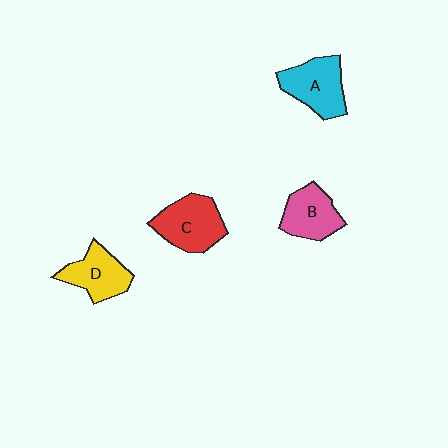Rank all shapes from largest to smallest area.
From largest to smallest: C (red), A (cyan), D (yellow), B (pink).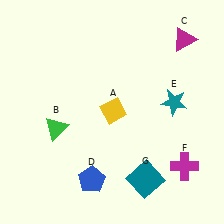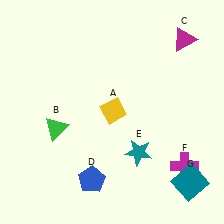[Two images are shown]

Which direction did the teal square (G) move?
The teal square (G) moved right.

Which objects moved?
The objects that moved are: the teal star (E), the teal square (G).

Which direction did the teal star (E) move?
The teal star (E) moved down.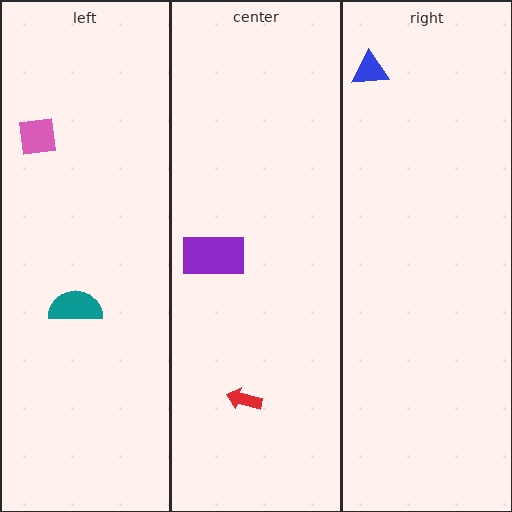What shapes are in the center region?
The purple rectangle, the red arrow.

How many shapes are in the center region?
2.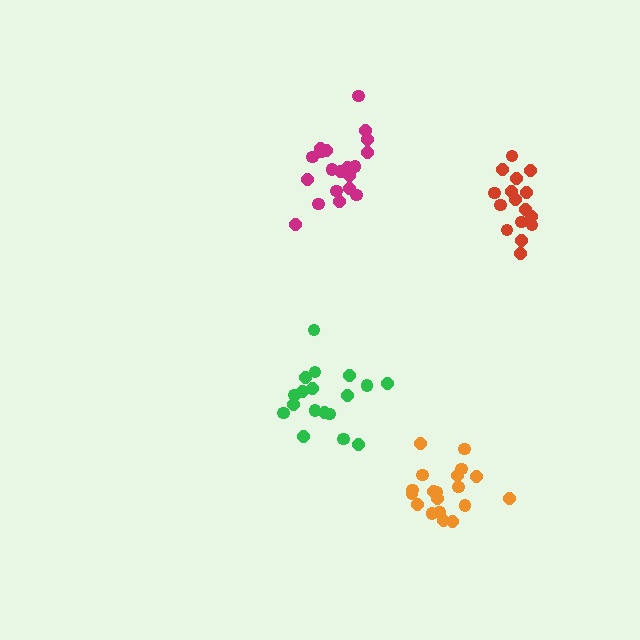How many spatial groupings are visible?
There are 4 spatial groupings.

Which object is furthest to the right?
The red cluster is rightmost.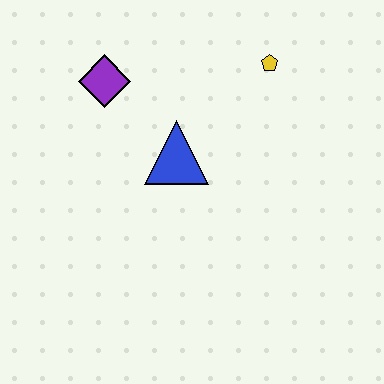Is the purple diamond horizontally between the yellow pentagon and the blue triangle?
No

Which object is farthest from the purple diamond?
The yellow pentagon is farthest from the purple diamond.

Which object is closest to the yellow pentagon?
The blue triangle is closest to the yellow pentagon.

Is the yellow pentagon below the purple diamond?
No